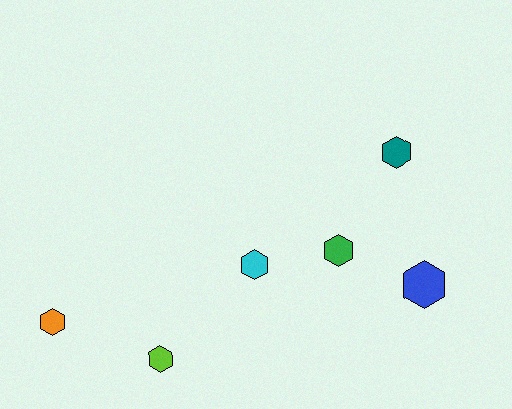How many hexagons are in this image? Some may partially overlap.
There are 6 hexagons.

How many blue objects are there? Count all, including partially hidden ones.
There is 1 blue object.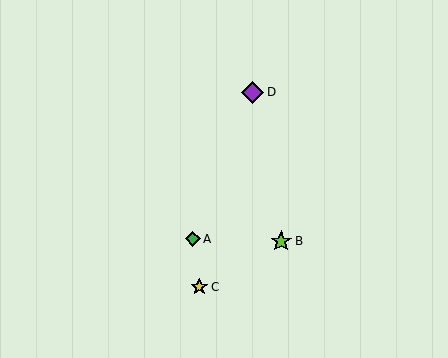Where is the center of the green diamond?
The center of the green diamond is at (193, 239).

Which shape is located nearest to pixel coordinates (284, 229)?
The lime star (labeled B) at (281, 241) is nearest to that location.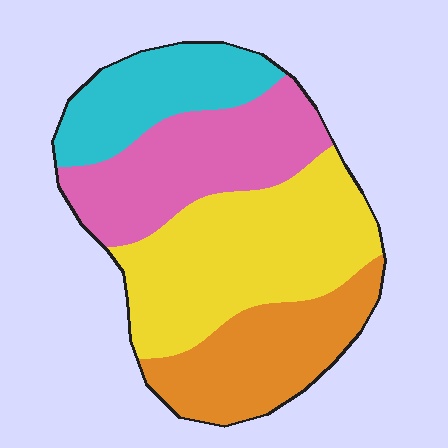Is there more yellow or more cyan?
Yellow.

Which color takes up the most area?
Yellow, at roughly 35%.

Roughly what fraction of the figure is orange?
Orange takes up about one fifth (1/5) of the figure.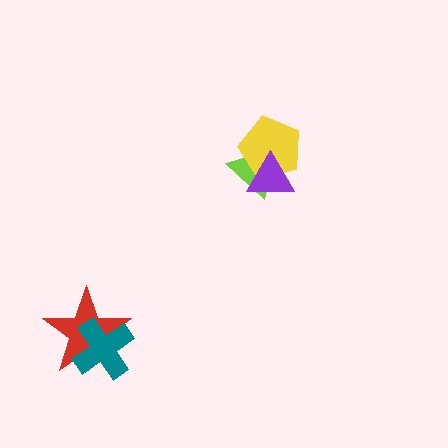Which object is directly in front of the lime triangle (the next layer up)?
The yellow pentagon is directly in front of the lime triangle.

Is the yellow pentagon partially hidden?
Yes, it is partially covered by another shape.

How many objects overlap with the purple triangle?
2 objects overlap with the purple triangle.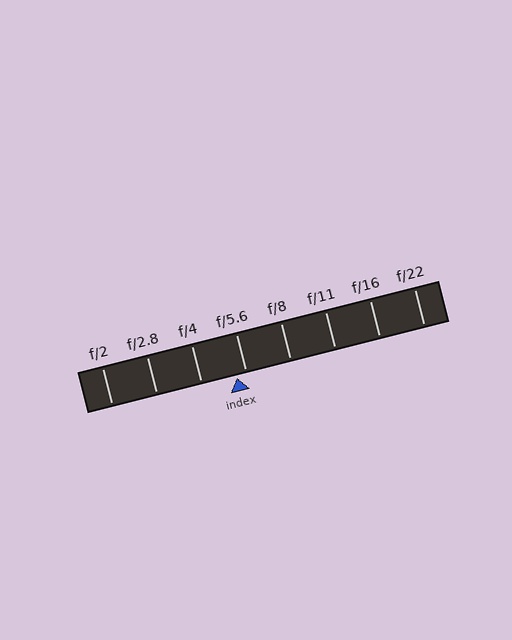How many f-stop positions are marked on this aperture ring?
There are 8 f-stop positions marked.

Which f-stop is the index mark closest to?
The index mark is closest to f/5.6.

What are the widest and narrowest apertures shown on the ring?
The widest aperture shown is f/2 and the narrowest is f/22.